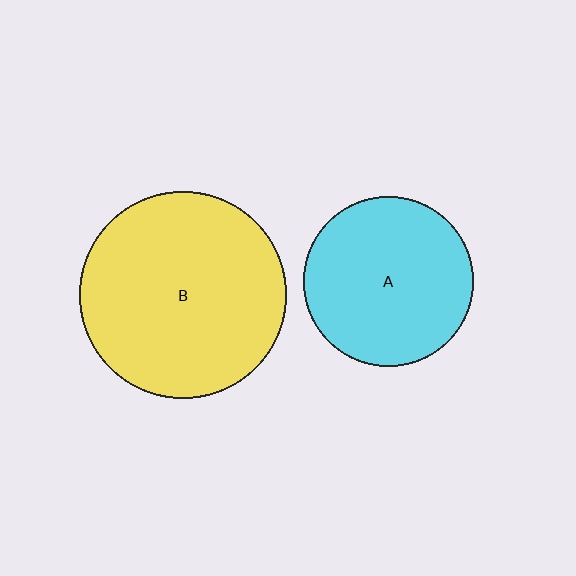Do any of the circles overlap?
No, none of the circles overlap.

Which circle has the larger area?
Circle B (yellow).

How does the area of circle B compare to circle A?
Approximately 1.5 times.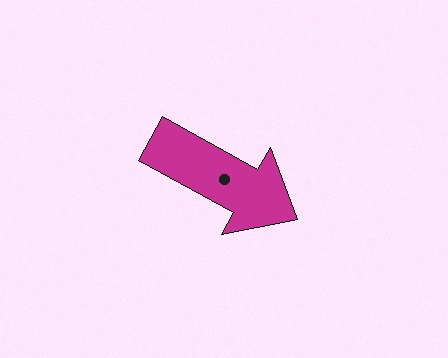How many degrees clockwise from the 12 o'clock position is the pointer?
Approximately 119 degrees.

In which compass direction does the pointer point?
Southeast.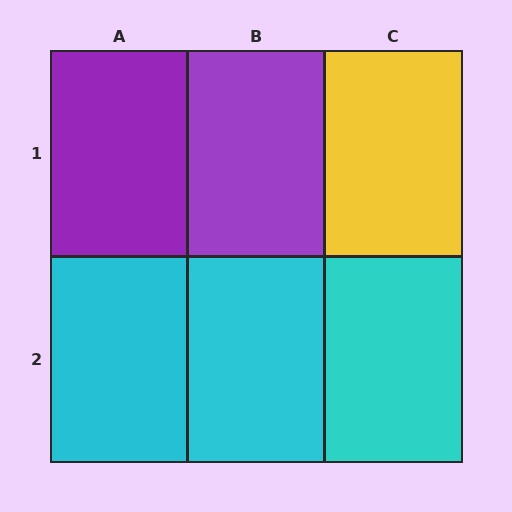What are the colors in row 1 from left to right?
Purple, purple, yellow.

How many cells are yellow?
1 cell is yellow.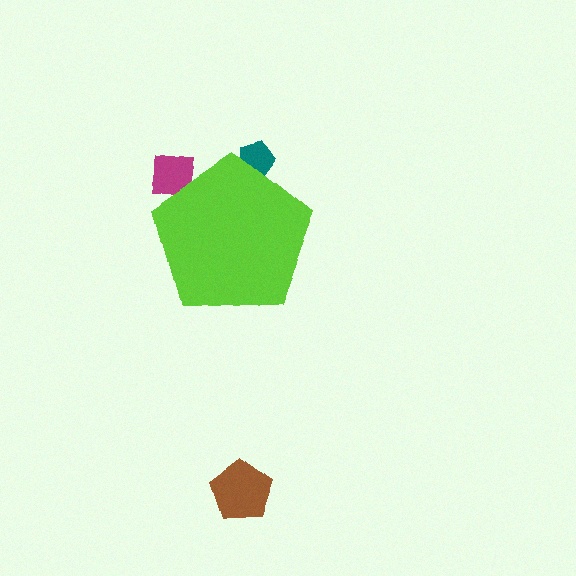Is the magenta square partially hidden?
Yes, the magenta square is partially hidden behind the lime pentagon.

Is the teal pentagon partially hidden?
Yes, the teal pentagon is partially hidden behind the lime pentagon.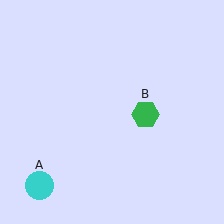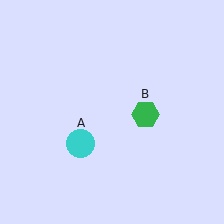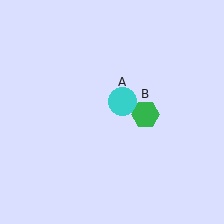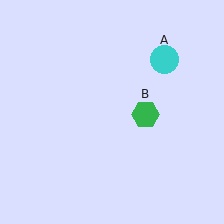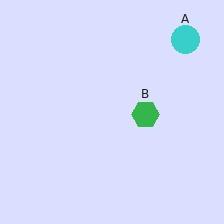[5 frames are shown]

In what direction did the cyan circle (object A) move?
The cyan circle (object A) moved up and to the right.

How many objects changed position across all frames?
1 object changed position: cyan circle (object A).